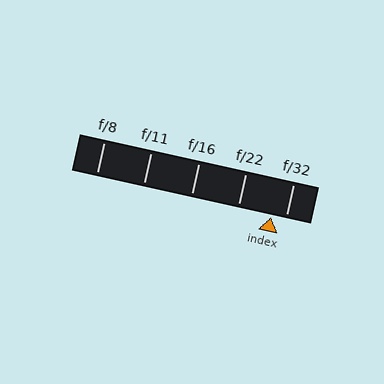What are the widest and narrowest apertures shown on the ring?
The widest aperture shown is f/8 and the narrowest is f/32.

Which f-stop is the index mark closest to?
The index mark is closest to f/32.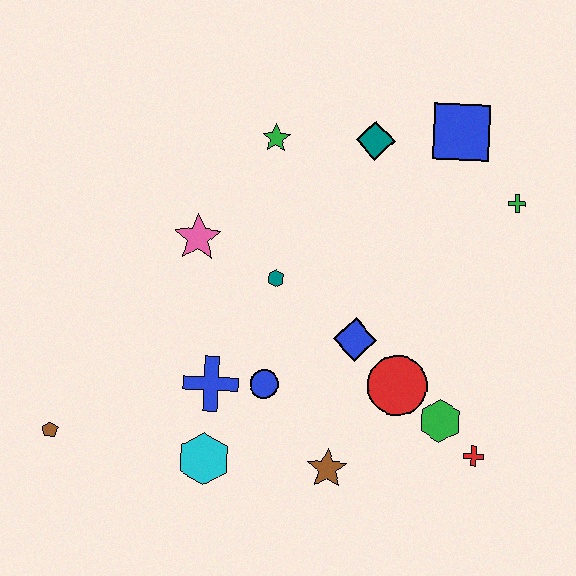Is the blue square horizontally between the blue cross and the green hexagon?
No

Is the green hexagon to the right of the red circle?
Yes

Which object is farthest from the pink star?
The red cross is farthest from the pink star.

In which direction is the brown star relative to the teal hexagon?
The brown star is below the teal hexagon.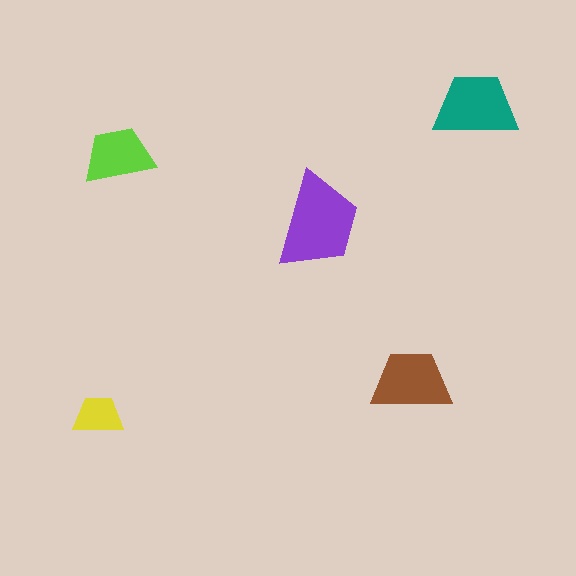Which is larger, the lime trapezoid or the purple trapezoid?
The purple one.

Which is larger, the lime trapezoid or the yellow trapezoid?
The lime one.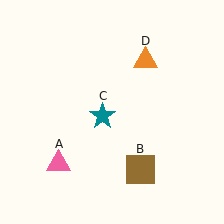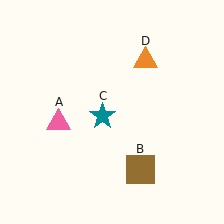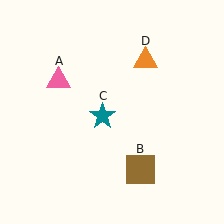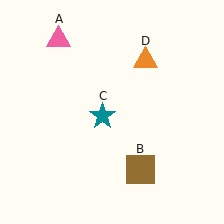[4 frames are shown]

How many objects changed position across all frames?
1 object changed position: pink triangle (object A).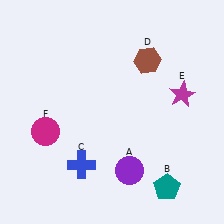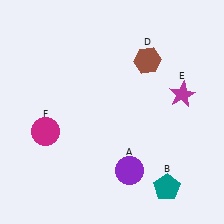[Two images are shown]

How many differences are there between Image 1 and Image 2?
There is 1 difference between the two images.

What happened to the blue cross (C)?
The blue cross (C) was removed in Image 2. It was in the bottom-left area of Image 1.